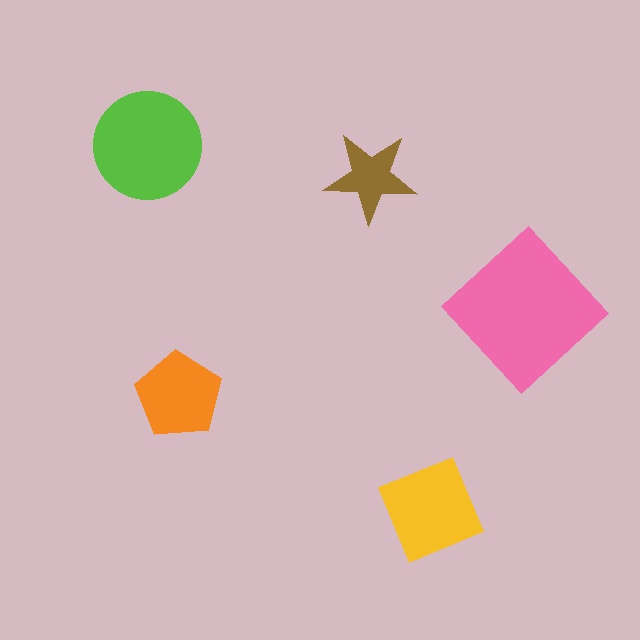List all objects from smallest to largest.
The brown star, the orange pentagon, the yellow diamond, the lime circle, the pink diamond.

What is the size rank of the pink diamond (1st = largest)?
1st.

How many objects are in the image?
There are 5 objects in the image.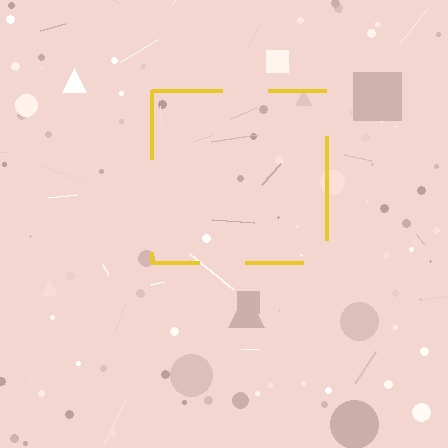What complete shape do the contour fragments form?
The contour fragments form a square.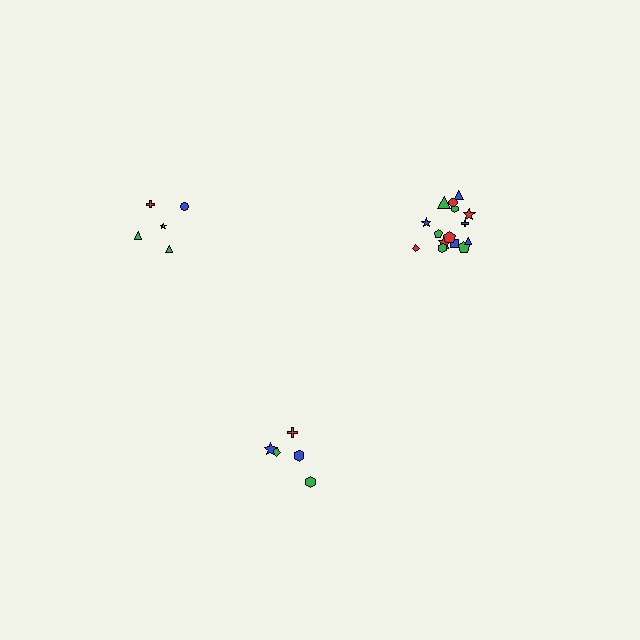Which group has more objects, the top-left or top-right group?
The top-right group.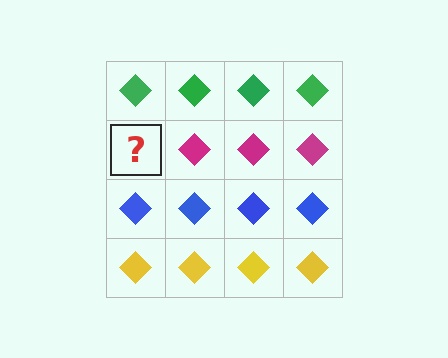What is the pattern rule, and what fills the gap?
The rule is that each row has a consistent color. The gap should be filled with a magenta diamond.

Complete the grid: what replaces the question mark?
The question mark should be replaced with a magenta diamond.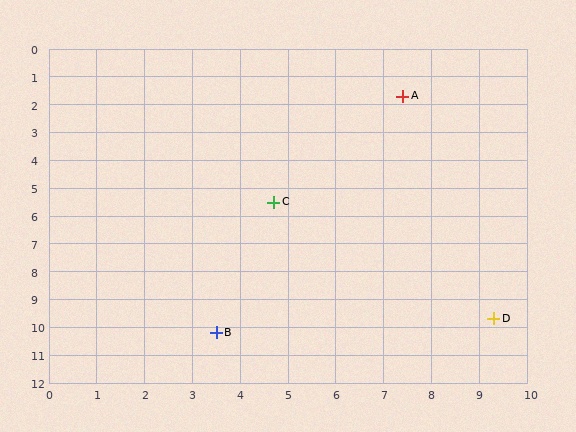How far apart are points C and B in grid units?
Points C and B are about 4.9 grid units apart.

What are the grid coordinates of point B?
Point B is at approximately (3.5, 10.2).